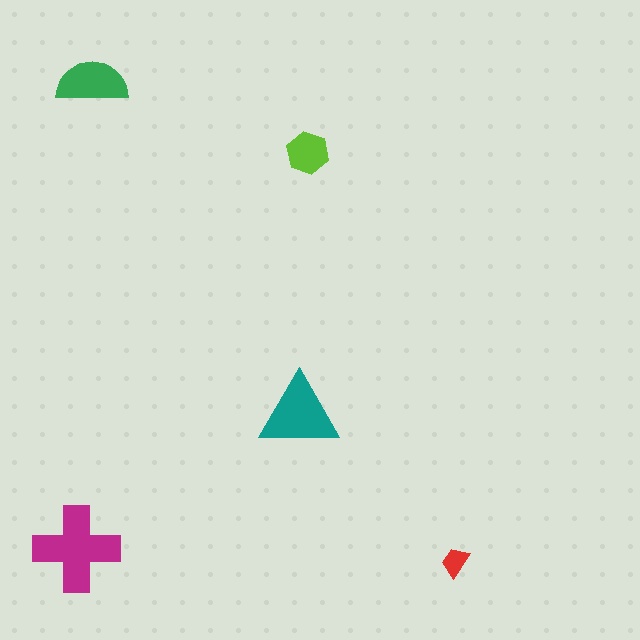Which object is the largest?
The magenta cross.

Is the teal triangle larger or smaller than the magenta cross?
Smaller.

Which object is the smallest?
The red trapezoid.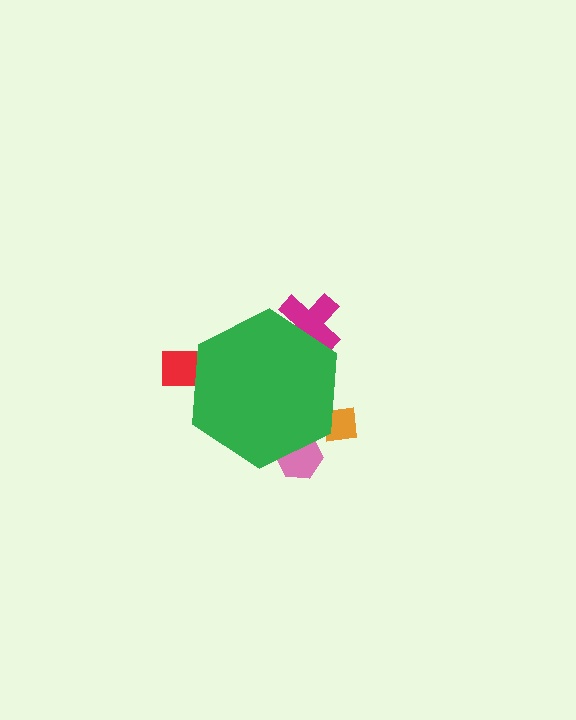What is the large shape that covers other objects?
A green hexagon.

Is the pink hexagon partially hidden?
Yes, the pink hexagon is partially hidden behind the green hexagon.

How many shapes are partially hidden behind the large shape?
4 shapes are partially hidden.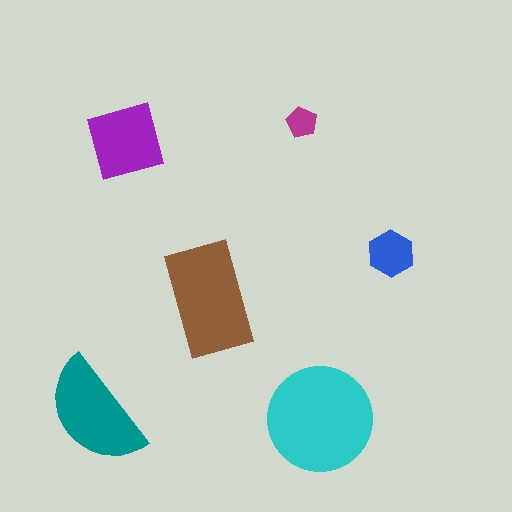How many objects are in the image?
There are 6 objects in the image.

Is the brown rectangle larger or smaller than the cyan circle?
Smaller.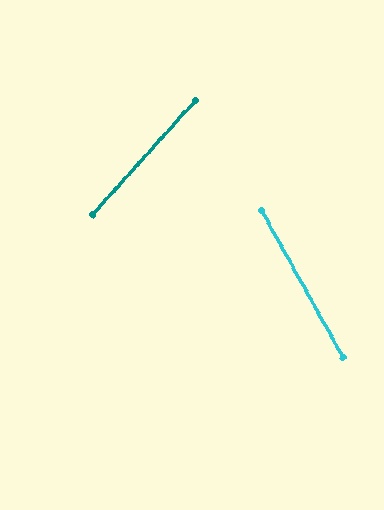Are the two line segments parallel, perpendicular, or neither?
Neither parallel nor perpendicular — they differ by about 71°.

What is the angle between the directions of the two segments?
Approximately 71 degrees.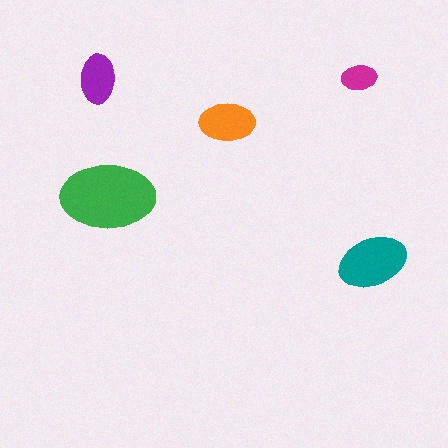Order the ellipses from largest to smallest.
the green one, the teal one, the orange one, the purple one, the magenta one.